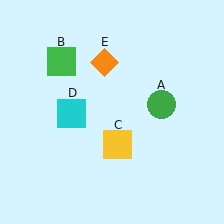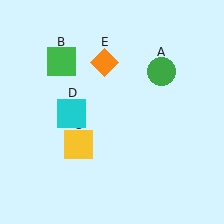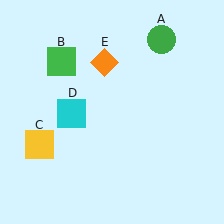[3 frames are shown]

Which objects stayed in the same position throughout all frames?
Green square (object B) and cyan square (object D) and orange diamond (object E) remained stationary.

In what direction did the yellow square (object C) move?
The yellow square (object C) moved left.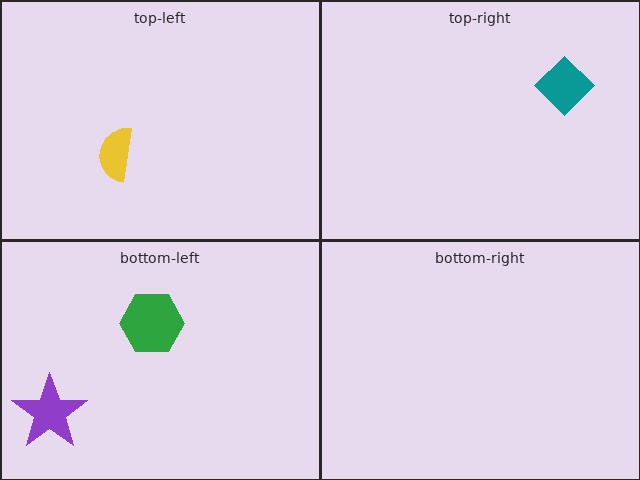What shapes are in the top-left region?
The yellow semicircle.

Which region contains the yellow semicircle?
The top-left region.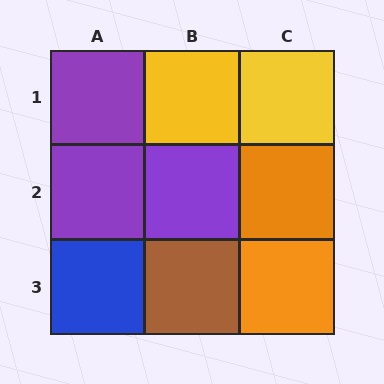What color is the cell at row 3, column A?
Blue.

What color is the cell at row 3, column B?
Brown.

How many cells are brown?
1 cell is brown.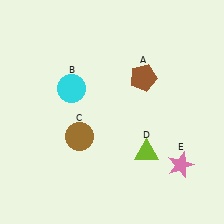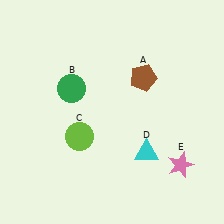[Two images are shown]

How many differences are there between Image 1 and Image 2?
There are 3 differences between the two images.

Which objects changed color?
B changed from cyan to green. C changed from brown to lime. D changed from lime to cyan.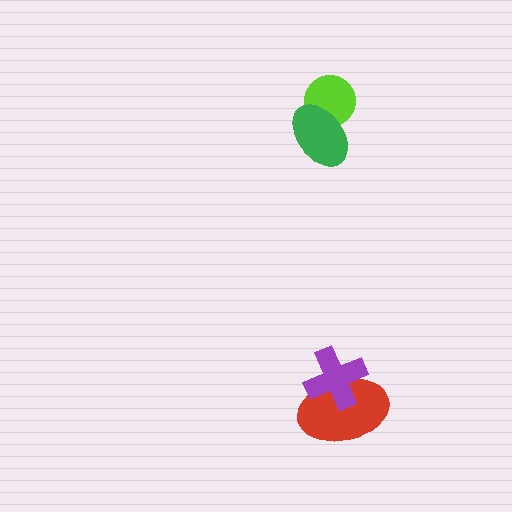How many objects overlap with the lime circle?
1 object overlaps with the lime circle.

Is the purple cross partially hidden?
No, no other shape covers it.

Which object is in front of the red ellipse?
The purple cross is in front of the red ellipse.